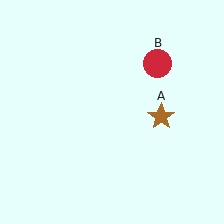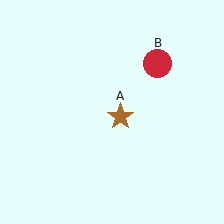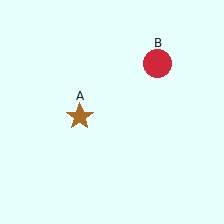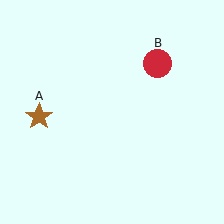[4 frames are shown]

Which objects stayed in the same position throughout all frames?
Red circle (object B) remained stationary.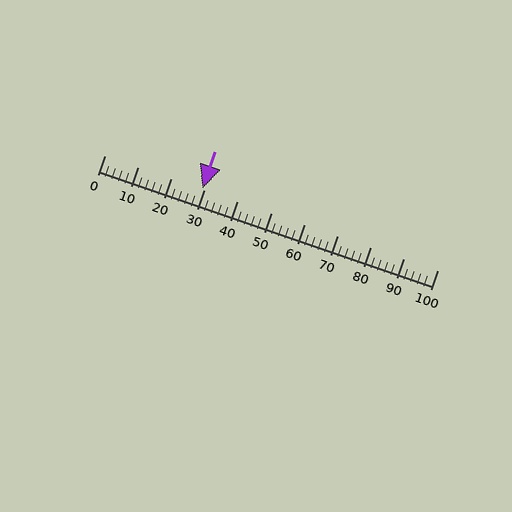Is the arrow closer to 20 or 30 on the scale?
The arrow is closer to 30.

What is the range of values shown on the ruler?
The ruler shows values from 0 to 100.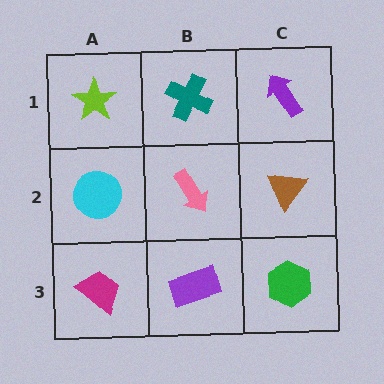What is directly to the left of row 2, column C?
A pink arrow.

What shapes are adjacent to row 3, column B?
A pink arrow (row 2, column B), a magenta trapezoid (row 3, column A), a green hexagon (row 3, column C).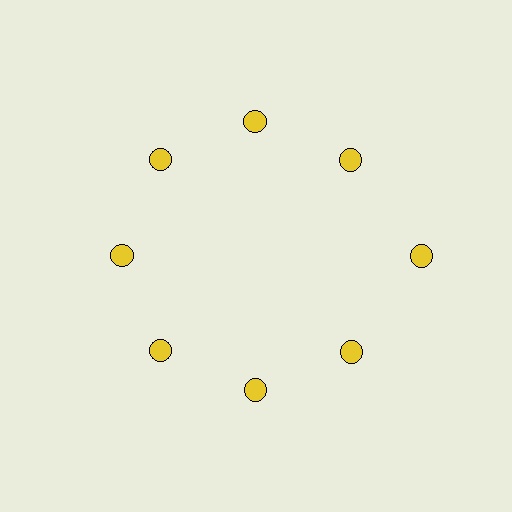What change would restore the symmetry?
The symmetry would be restored by moving it inward, back onto the ring so that all 8 circles sit at equal angles and equal distance from the center.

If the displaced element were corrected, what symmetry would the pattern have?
It would have 8-fold rotational symmetry — the pattern would map onto itself every 45 degrees.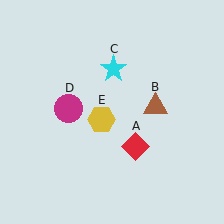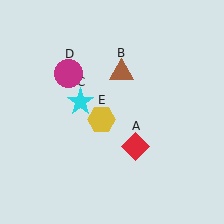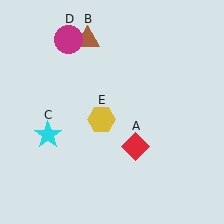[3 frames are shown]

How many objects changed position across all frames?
3 objects changed position: brown triangle (object B), cyan star (object C), magenta circle (object D).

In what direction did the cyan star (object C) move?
The cyan star (object C) moved down and to the left.